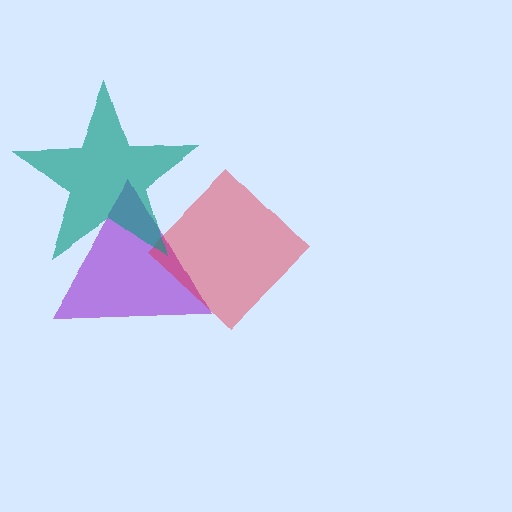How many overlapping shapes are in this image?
There are 3 overlapping shapes in the image.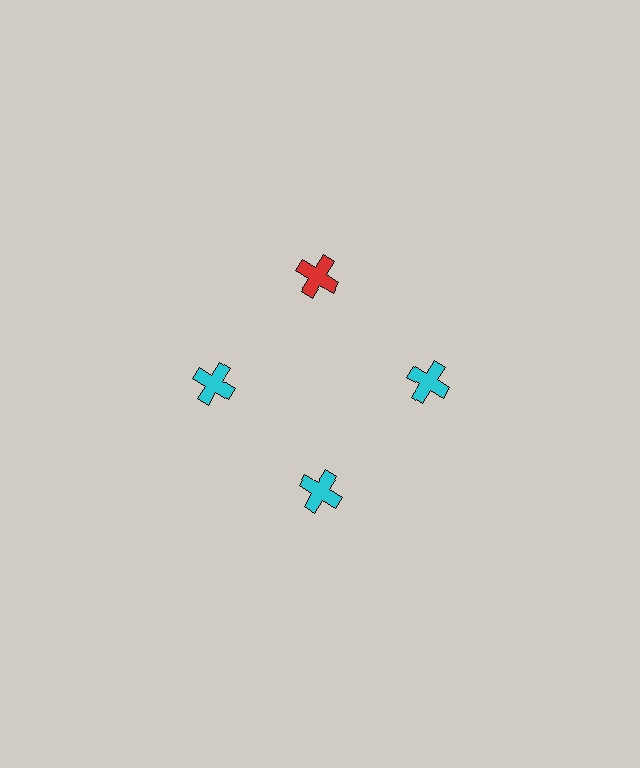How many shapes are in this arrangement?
There are 4 shapes arranged in a ring pattern.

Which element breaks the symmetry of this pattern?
The red cross at roughly the 12 o'clock position breaks the symmetry. All other shapes are cyan crosses.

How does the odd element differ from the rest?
It has a different color: red instead of cyan.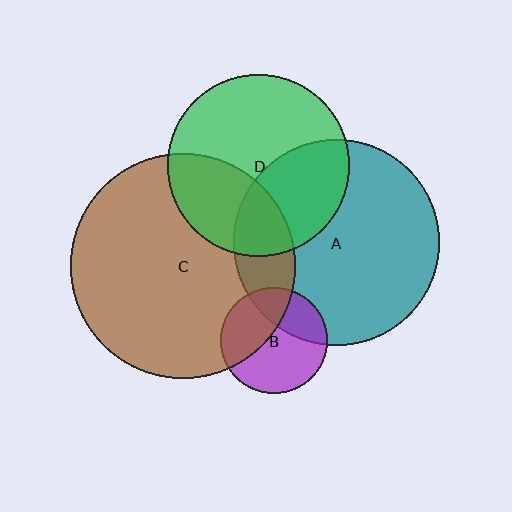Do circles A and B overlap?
Yes.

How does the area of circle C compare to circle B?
Approximately 4.5 times.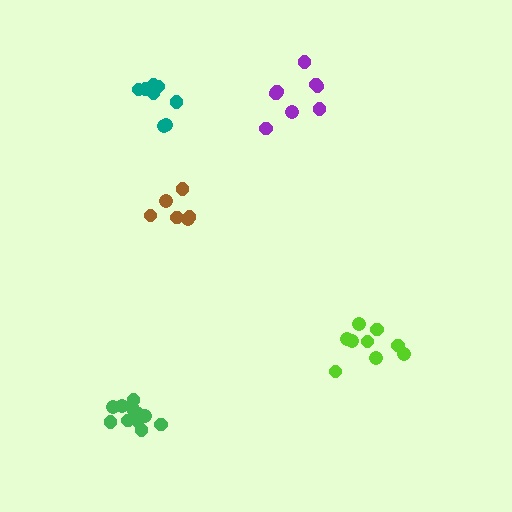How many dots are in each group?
Group 1: 8 dots, Group 2: 9 dots, Group 3: 9 dots, Group 4: 12 dots, Group 5: 6 dots (44 total).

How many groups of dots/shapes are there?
There are 5 groups.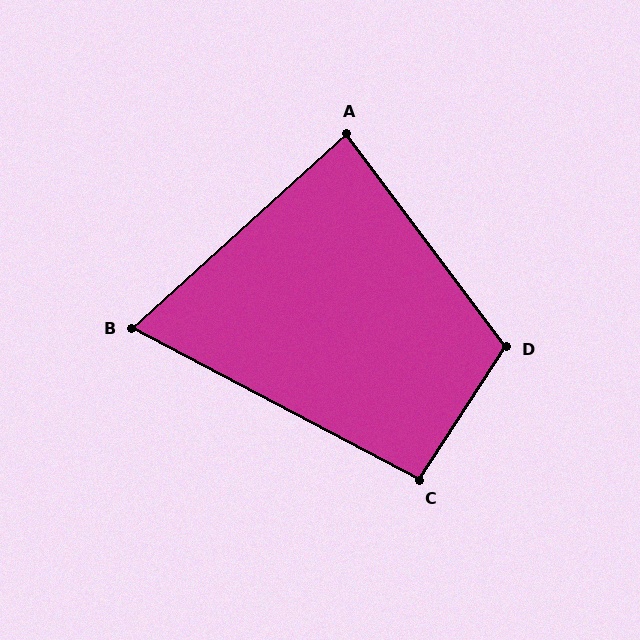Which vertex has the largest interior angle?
D, at approximately 110 degrees.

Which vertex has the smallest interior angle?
B, at approximately 70 degrees.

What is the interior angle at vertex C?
Approximately 95 degrees (obtuse).